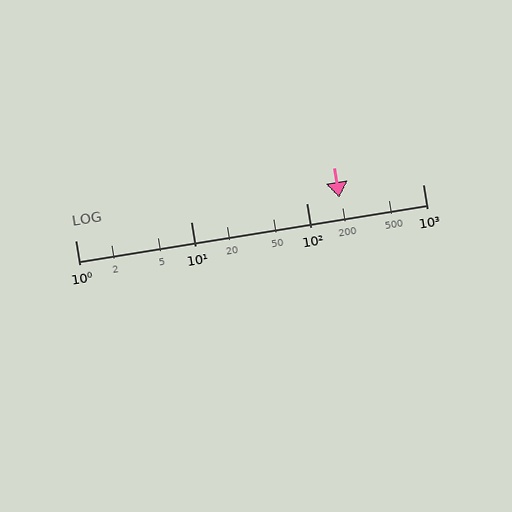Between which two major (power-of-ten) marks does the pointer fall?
The pointer is between 100 and 1000.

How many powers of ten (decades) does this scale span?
The scale spans 3 decades, from 1 to 1000.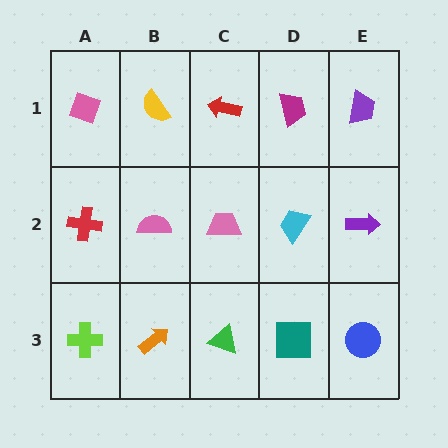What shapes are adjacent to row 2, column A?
A pink diamond (row 1, column A), a lime cross (row 3, column A), a pink semicircle (row 2, column B).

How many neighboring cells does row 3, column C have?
3.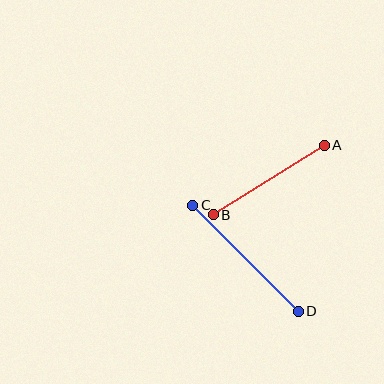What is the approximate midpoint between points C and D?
The midpoint is at approximately (245, 258) pixels.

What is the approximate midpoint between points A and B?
The midpoint is at approximately (269, 180) pixels.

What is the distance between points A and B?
The distance is approximately 131 pixels.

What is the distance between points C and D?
The distance is approximately 150 pixels.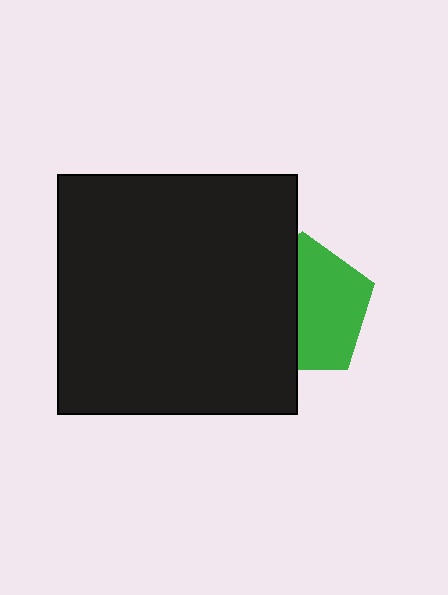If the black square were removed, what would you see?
You would see the complete green pentagon.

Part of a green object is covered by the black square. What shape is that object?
It is a pentagon.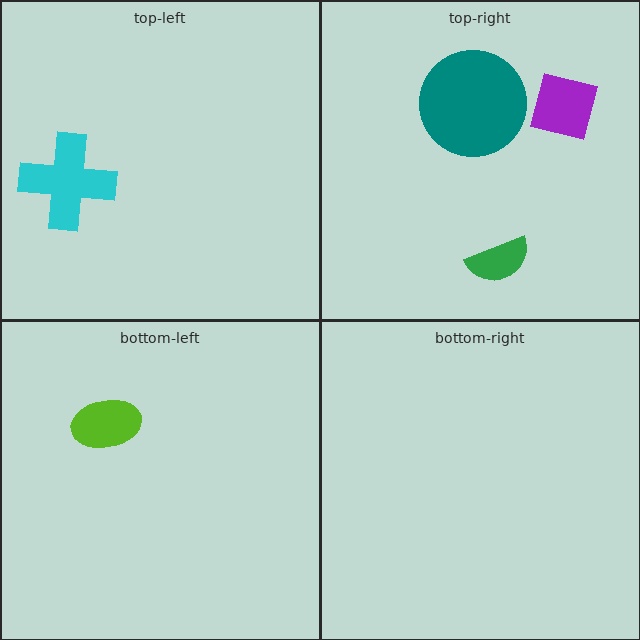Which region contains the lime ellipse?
The bottom-left region.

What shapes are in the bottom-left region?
The lime ellipse.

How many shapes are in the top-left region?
1.